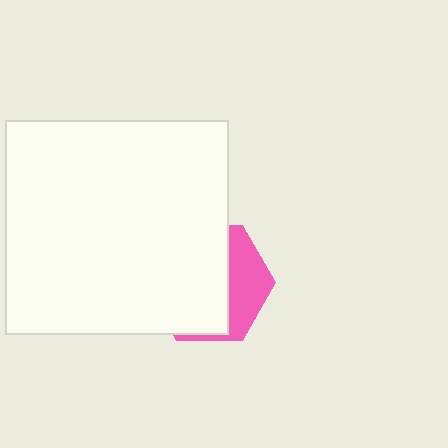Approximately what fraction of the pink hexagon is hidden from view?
Roughly 67% of the pink hexagon is hidden behind the white rectangle.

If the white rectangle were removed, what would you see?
You would see the complete pink hexagon.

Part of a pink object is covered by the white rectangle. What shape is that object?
It is a hexagon.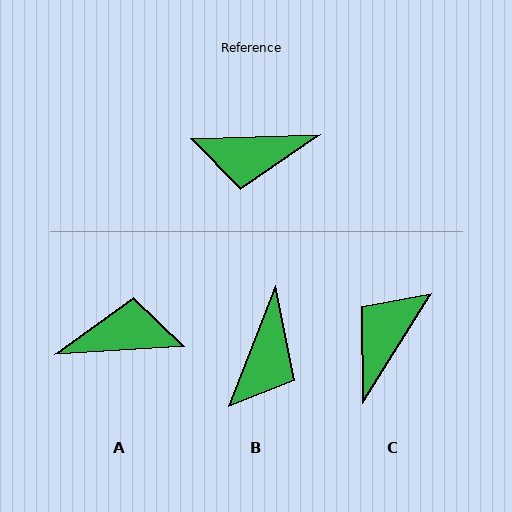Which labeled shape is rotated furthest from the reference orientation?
A, about 178 degrees away.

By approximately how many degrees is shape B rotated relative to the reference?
Approximately 67 degrees counter-clockwise.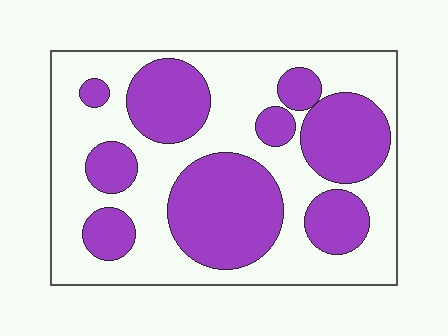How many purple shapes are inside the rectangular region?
9.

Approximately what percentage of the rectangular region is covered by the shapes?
Approximately 40%.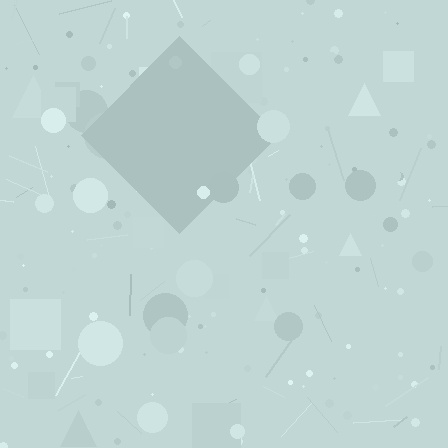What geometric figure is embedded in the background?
A diamond is embedded in the background.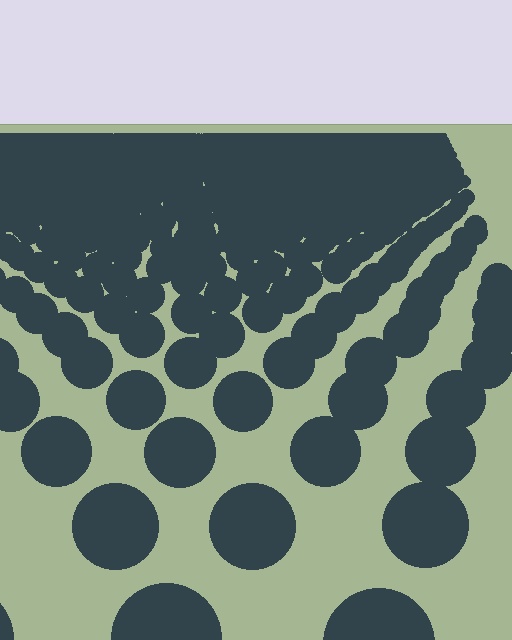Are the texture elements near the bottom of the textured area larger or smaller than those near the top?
Larger. Near the bottom, elements are closer to the viewer and appear at a bigger on-screen size.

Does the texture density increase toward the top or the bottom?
Density increases toward the top.